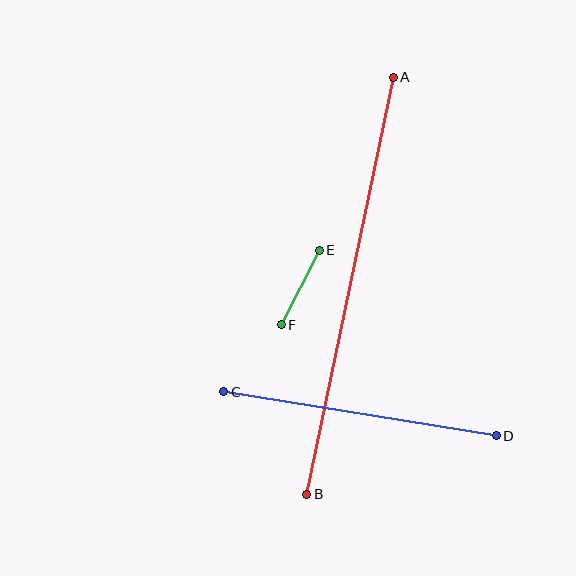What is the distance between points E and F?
The distance is approximately 83 pixels.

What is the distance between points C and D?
The distance is approximately 276 pixels.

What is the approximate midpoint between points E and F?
The midpoint is at approximately (300, 288) pixels.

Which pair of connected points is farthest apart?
Points A and B are farthest apart.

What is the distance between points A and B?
The distance is approximately 426 pixels.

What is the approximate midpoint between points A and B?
The midpoint is at approximately (350, 286) pixels.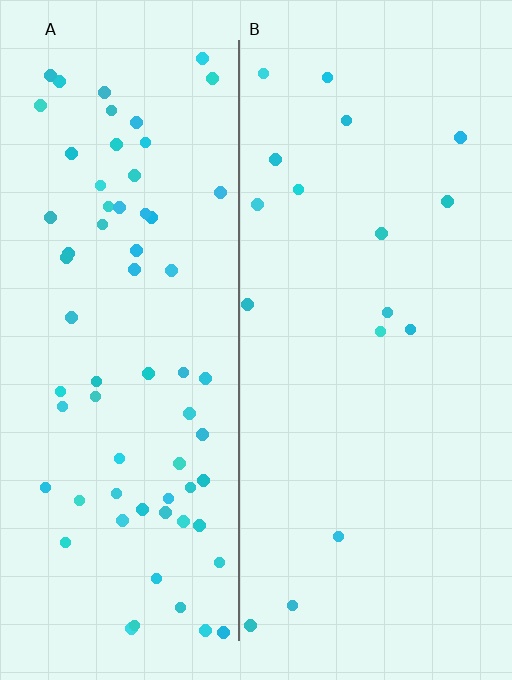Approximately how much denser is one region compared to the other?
Approximately 4.1× — region A over region B.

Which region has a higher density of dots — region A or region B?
A (the left).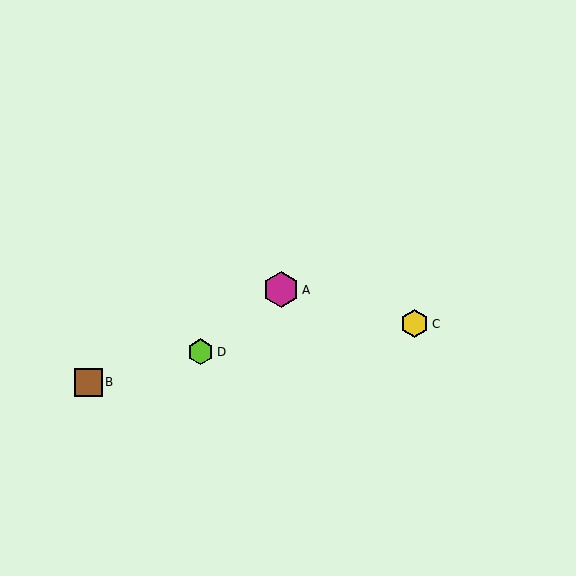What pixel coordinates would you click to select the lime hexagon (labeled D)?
Click at (201, 352) to select the lime hexagon D.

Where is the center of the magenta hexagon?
The center of the magenta hexagon is at (281, 290).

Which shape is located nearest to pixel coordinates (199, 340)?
The lime hexagon (labeled D) at (201, 352) is nearest to that location.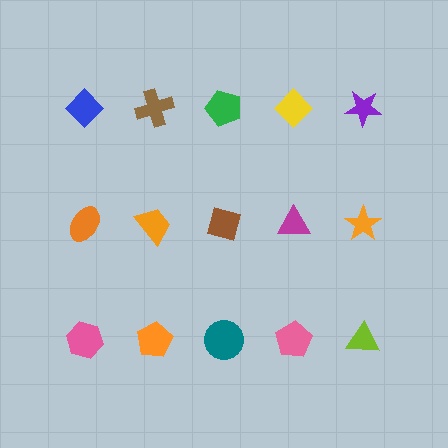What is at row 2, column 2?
An orange trapezoid.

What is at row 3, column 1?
A pink hexagon.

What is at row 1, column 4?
A yellow diamond.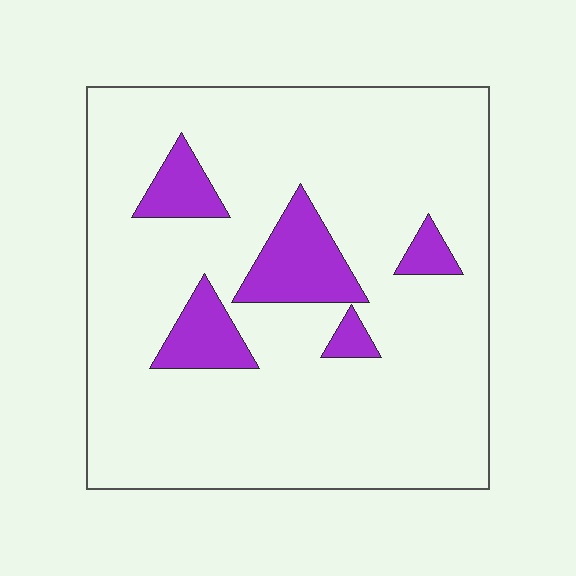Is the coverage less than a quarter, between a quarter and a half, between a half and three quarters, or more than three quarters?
Less than a quarter.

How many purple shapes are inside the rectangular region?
5.